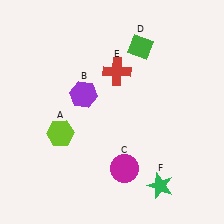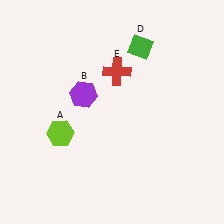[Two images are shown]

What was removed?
The magenta circle (C), the green star (F) were removed in Image 2.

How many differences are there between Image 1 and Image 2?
There are 2 differences between the two images.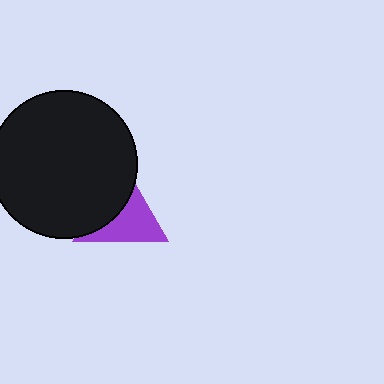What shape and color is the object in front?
The object in front is a black circle.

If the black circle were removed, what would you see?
You would see the complete purple triangle.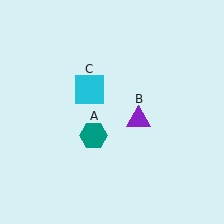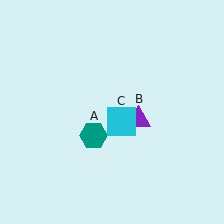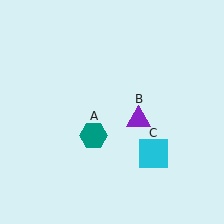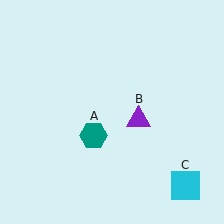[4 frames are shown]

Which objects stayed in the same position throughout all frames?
Teal hexagon (object A) and purple triangle (object B) remained stationary.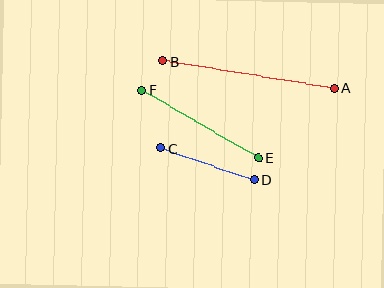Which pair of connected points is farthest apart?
Points A and B are farthest apart.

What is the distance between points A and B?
The distance is approximately 174 pixels.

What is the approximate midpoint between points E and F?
The midpoint is at approximately (200, 124) pixels.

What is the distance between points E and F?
The distance is approximately 134 pixels.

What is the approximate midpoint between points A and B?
The midpoint is at approximately (249, 75) pixels.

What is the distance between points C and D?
The distance is approximately 99 pixels.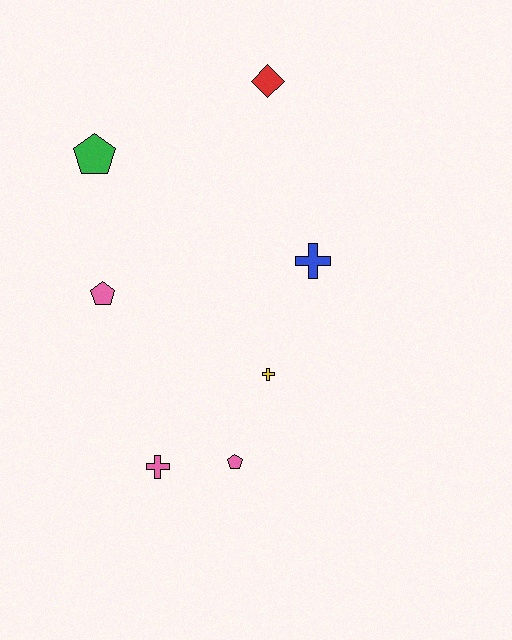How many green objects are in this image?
There is 1 green object.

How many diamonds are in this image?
There is 1 diamond.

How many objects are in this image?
There are 7 objects.